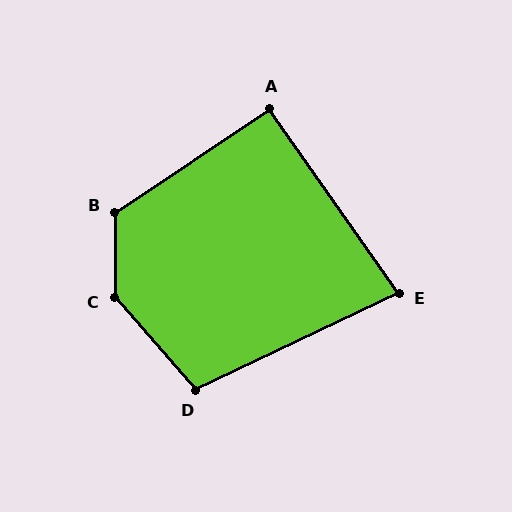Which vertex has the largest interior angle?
C, at approximately 138 degrees.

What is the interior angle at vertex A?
Approximately 91 degrees (approximately right).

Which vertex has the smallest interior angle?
E, at approximately 80 degrees.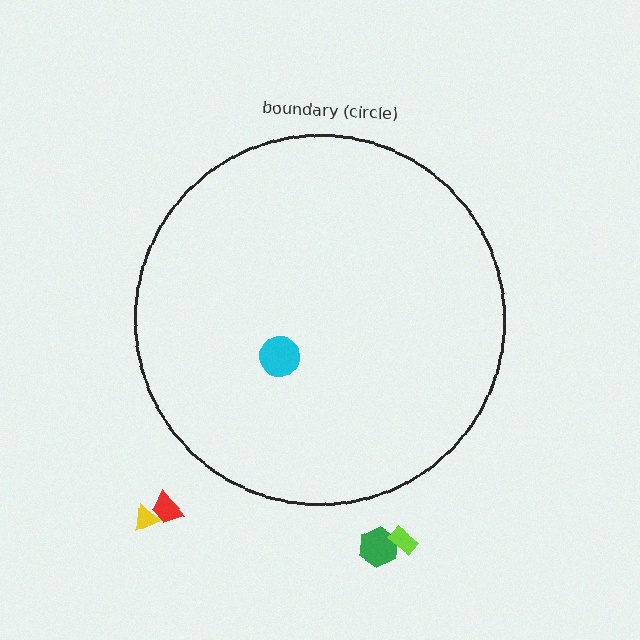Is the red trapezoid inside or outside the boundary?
Outside.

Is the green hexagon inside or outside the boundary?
Outside.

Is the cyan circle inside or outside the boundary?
Inside.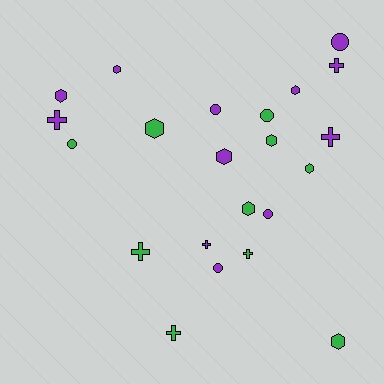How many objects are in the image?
There are 22 objects.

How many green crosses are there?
There are 3 green crosses.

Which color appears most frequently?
Purple, with 12 objects.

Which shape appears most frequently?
Hexagon, with 9 objects.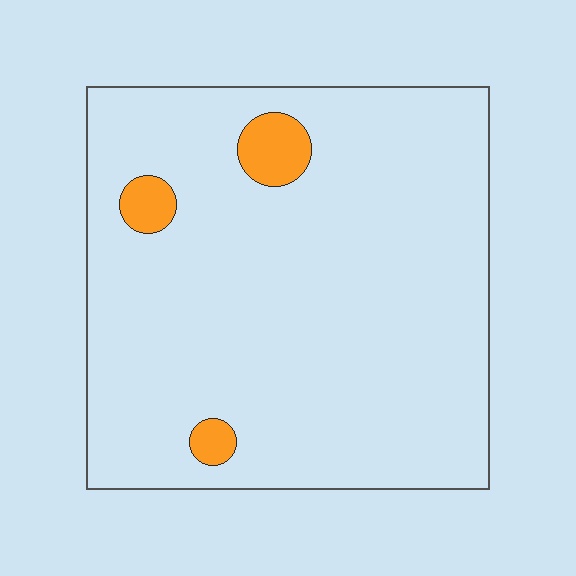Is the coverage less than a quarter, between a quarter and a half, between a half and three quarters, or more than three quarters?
Less than a quarter.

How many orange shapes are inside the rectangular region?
3.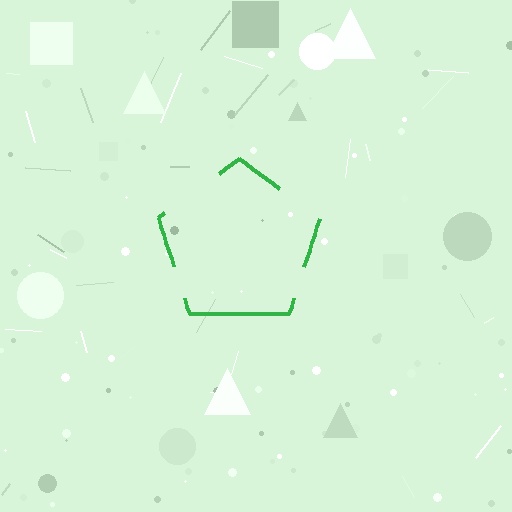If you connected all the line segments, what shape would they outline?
They would outline a pentagon.